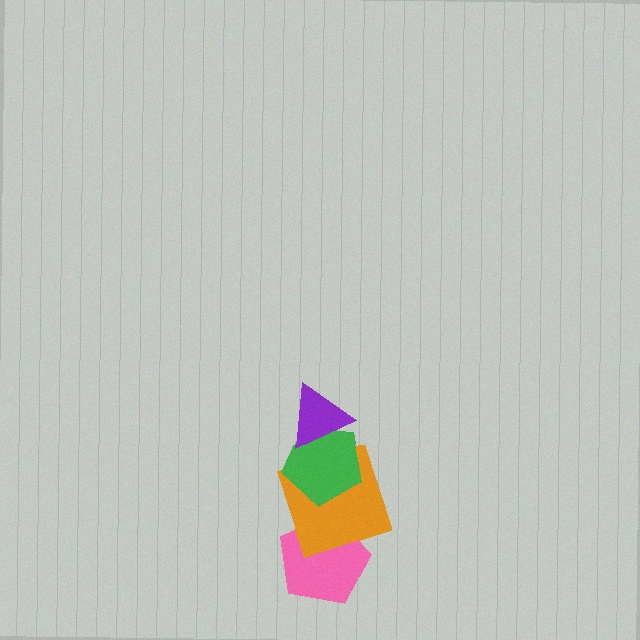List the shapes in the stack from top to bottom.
From top to bottom: the purple triangle, the green pentagon, the orange square, the pink pentagon.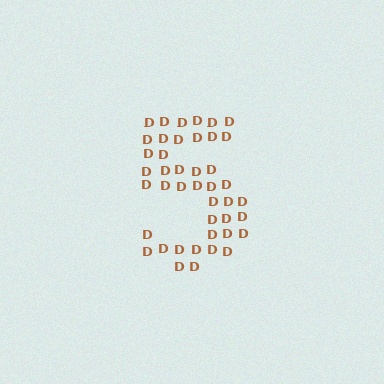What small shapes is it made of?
It is made of small letter D's.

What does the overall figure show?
The overall figure shows the digit 5.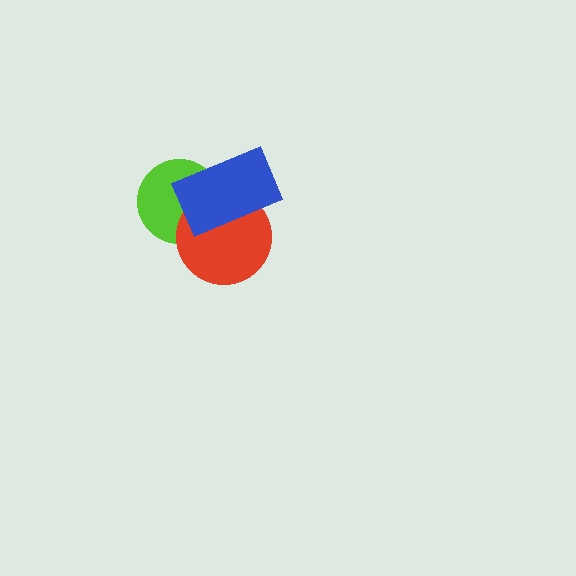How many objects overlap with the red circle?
2 objects overlap with the red circle.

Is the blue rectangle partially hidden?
No, no other shape covers it.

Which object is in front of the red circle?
The blue rectangle is in front of the red circle.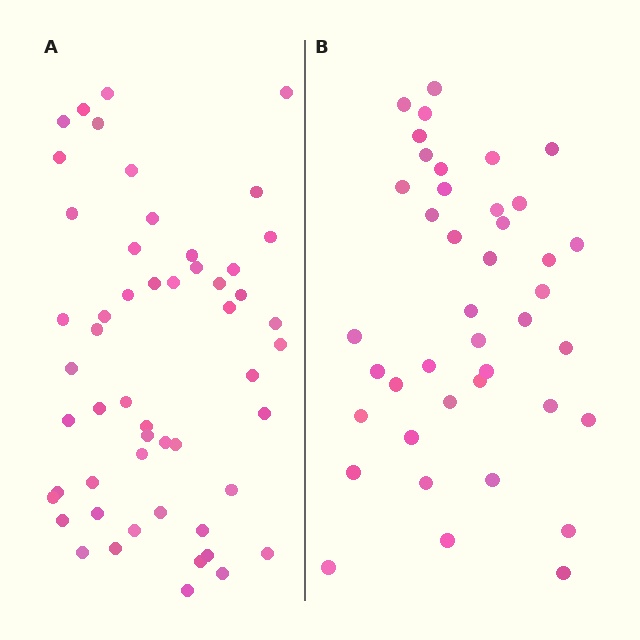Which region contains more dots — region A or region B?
Region A (the left region) has more dots.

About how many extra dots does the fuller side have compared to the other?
Region A has roughly 12 or so more dots than region B.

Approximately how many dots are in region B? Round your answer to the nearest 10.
About 40 dots. (The exact count is 41, which rounds to 40.)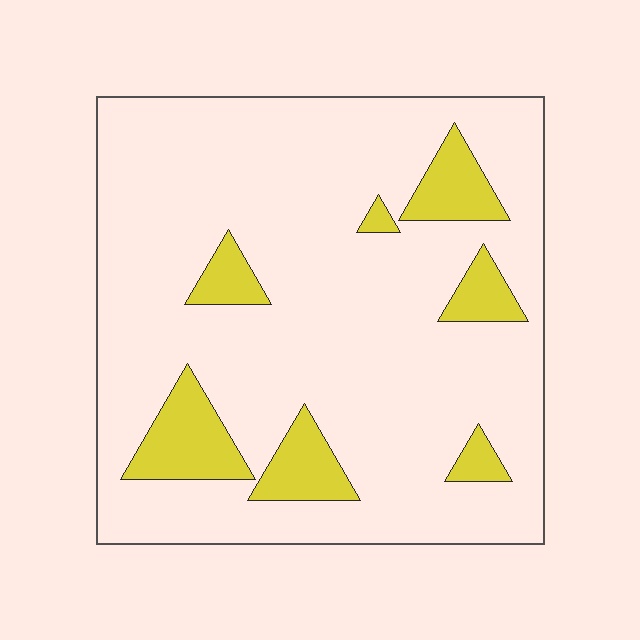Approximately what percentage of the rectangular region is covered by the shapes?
Approximately 15%.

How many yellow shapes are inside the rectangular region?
7.